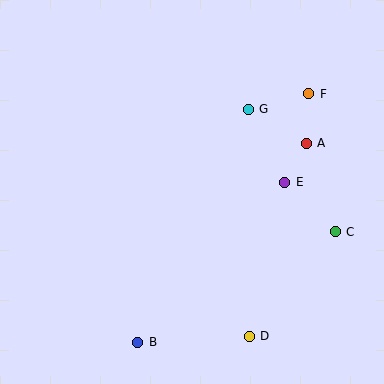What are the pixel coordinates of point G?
Point G is at (248, 109).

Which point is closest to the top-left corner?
Point G is closest to the top-left corner.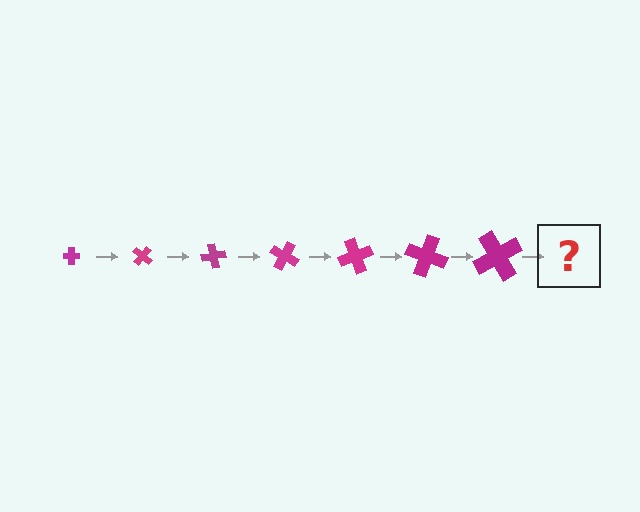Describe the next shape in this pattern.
It should be a cross, larger than the previous one and rotated 280 degrees from the start.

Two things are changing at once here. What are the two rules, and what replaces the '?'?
The two rules are that the cross grows larger each step and it rotates 40 degrees each step. The '?' should be a cross, larger than the previous one and rotated 280 degrees from the start.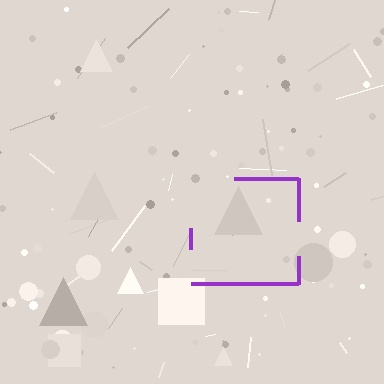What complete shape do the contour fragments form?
The contour fragments form a square.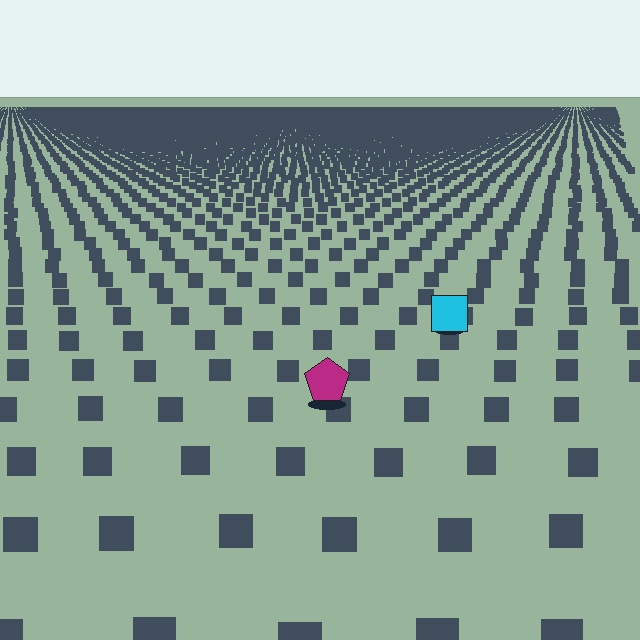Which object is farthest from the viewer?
The cyan square is farthest from the viewer. It appears smaller and the ground texture around it is denser.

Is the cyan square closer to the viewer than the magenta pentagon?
No. The magenta pentagon is closer — you can tell from the texture gradient: the ground texture is coarser near it.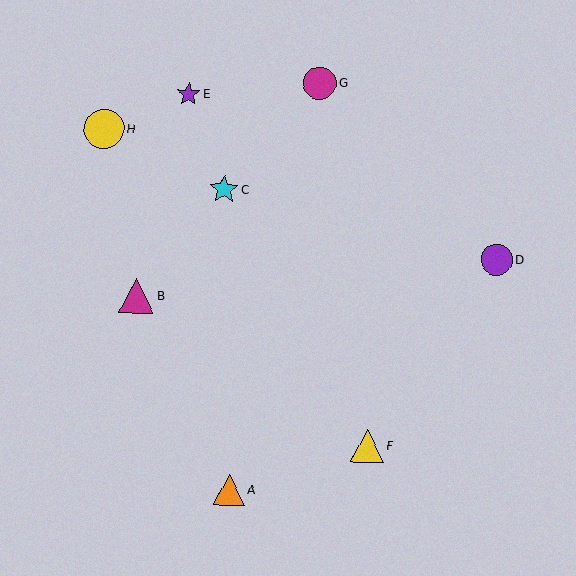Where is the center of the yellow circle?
The center of the yellow circle is at (104, 129).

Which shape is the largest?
The yellow circle (labeled H) is the largest.